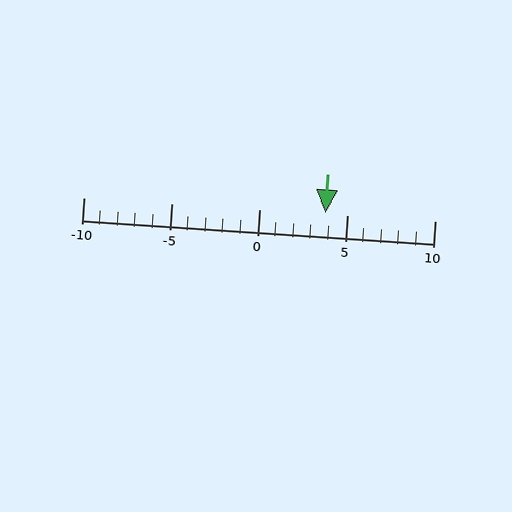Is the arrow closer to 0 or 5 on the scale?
The arrow is closer to 5.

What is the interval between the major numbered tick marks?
The major tick marks are spaced 5 units apart.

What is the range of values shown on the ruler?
The ruler shows values from -10 to 10.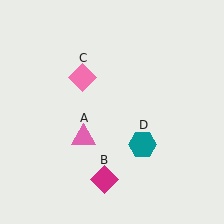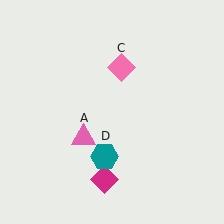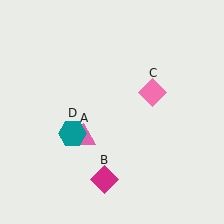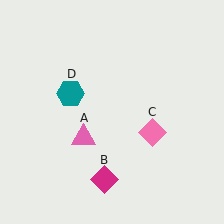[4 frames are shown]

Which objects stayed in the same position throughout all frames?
Pink triangle (object A) and magenta diamond (object B) remained stationary.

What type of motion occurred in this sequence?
The pink diamond (object C), teal hexagon (object D) rotated clockwise around the center of the scene.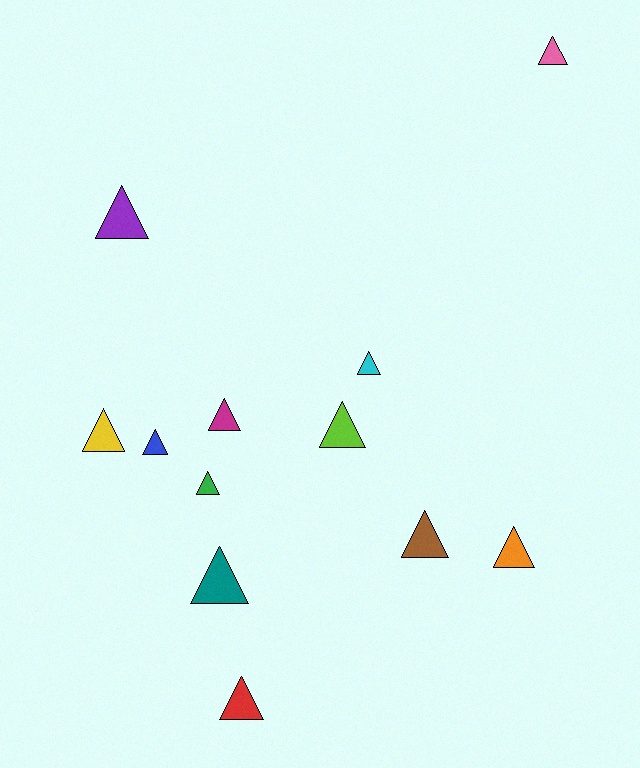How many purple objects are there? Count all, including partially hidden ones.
There is 1 purple object.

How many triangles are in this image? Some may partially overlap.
There are 12 triangles.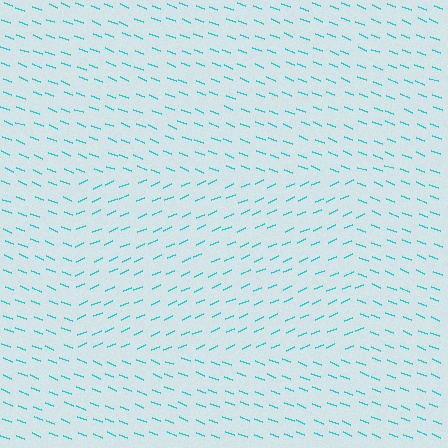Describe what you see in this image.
The image is filled with small cyan line segments. A rectangle region in the image has lines oriented differently from the surrounding lines, creating a visible texture boundary.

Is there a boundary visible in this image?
Yes, there is a texture boundary formed by a change in line orientation.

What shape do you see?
I see a rectangle.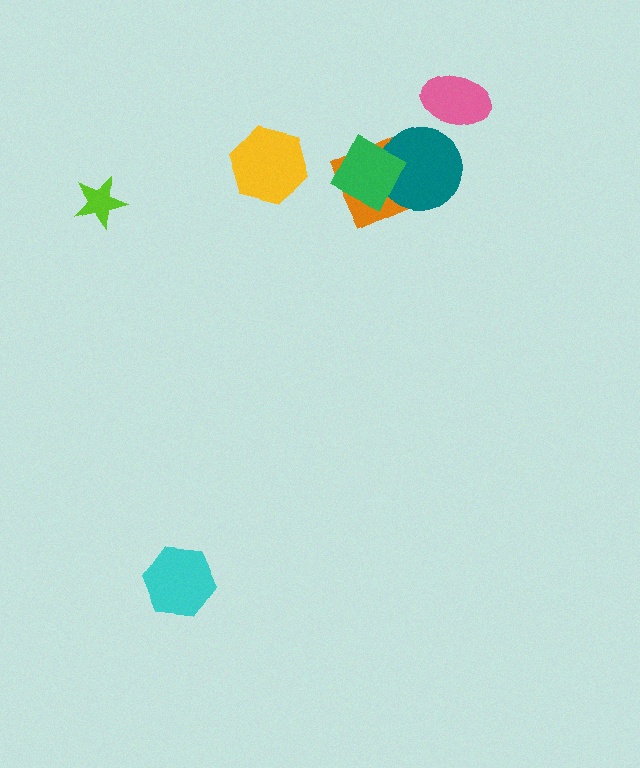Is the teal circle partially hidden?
Yes, it is partially covered by another shape.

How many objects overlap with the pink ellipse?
0 objects overlap with the pink ellipse.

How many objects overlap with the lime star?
0 objects overlap with the lime star.